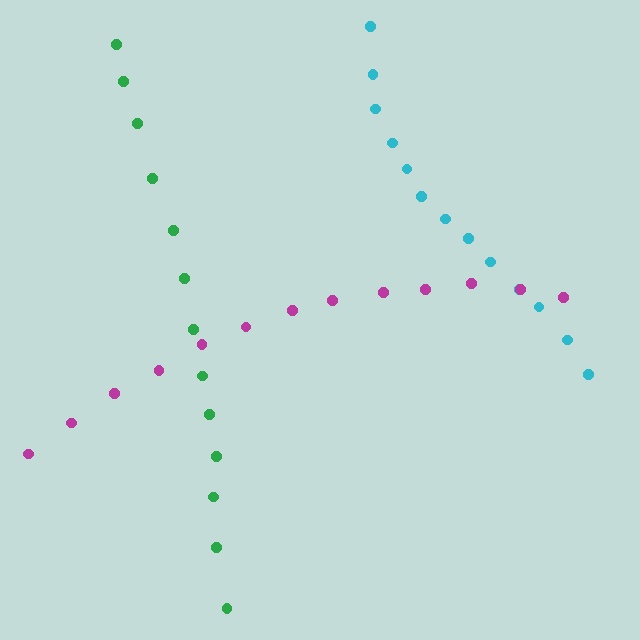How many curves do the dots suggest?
There are 3 distinct paths.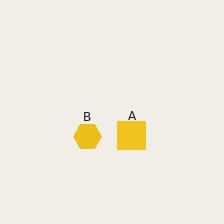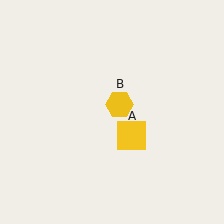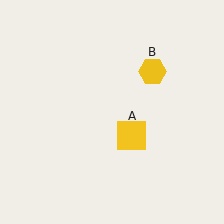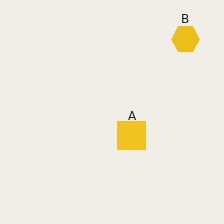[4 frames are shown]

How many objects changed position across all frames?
1 object changed position: yellow hexagon (object B).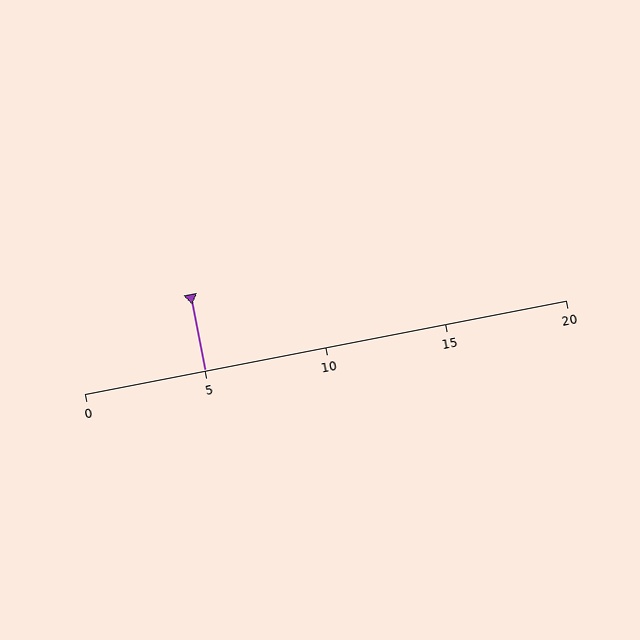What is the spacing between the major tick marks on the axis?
The major ticks are spaced 5 apart.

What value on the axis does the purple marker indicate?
The marker indicates approximately 5.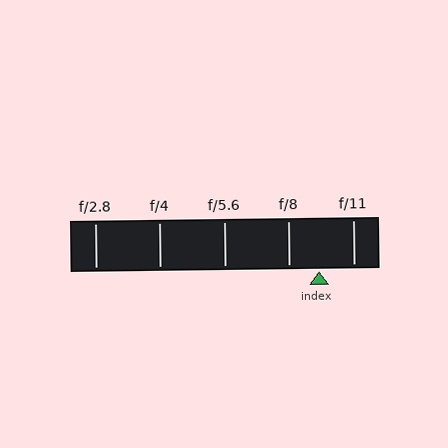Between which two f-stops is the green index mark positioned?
The index mark is between f/8 and f/11.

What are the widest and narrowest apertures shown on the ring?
The widest aperture shown is f/2.8 and the narrowest is f/11.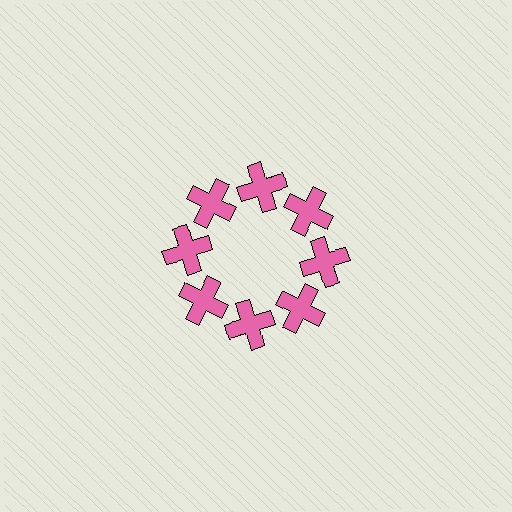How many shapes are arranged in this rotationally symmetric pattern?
There are 8 shapes, arranged in 8 groups of 1.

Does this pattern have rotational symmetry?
Yes, this pattern has 8-fold rotational symmetry. It looks the same after rotating 45 degrees around the center.